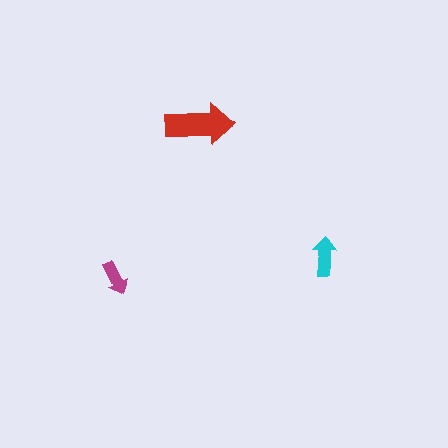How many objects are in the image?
There are 3 objects in the image.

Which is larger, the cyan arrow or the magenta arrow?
The cyan one.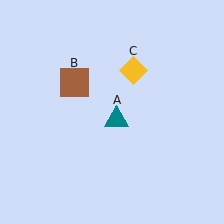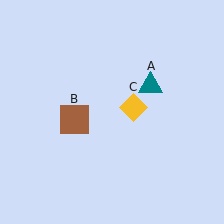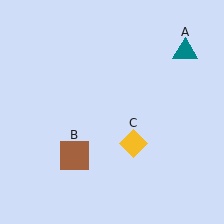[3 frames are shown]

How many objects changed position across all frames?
3 objects changed position: teal triangle (object A), brown square (object B), yellow diamond (object C).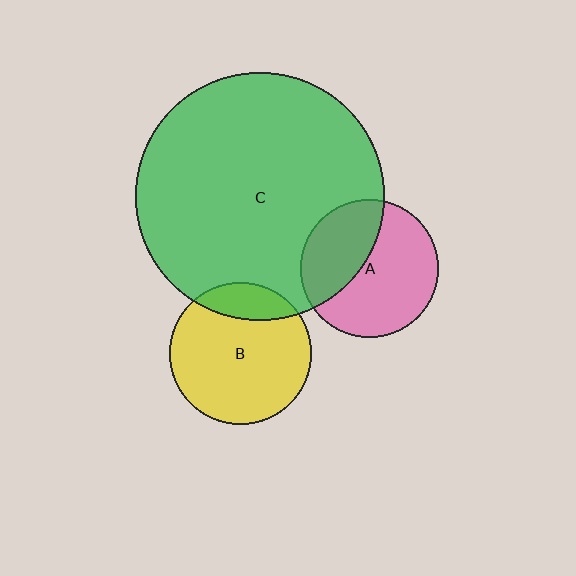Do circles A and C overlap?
Yes.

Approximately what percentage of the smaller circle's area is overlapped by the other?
Approximately 40%.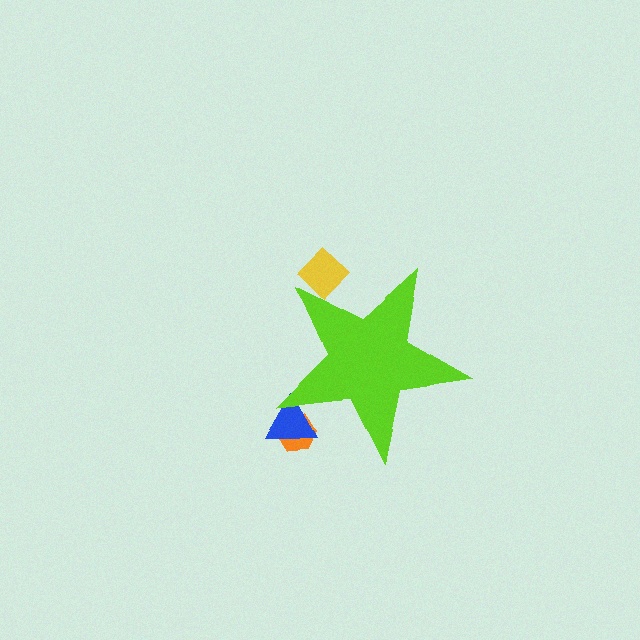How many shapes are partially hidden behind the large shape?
3 shapes are partially hidden.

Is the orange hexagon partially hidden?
Yes, the orange hexagon is partially hidden behind the lime star.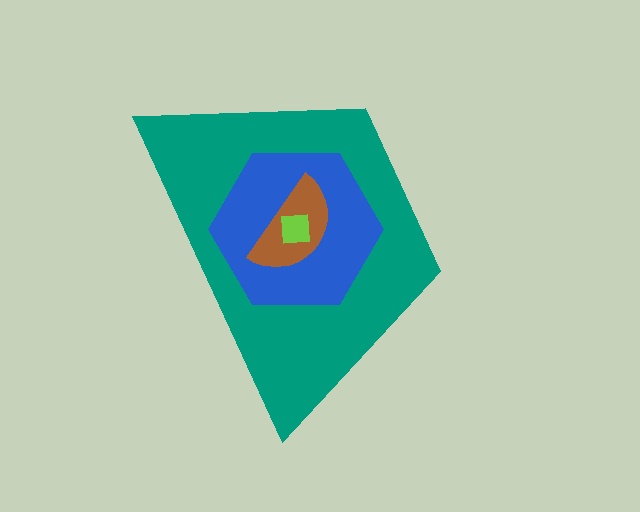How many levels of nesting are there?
4.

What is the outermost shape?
The teal trapezoid.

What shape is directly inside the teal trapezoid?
The blue hexagon.